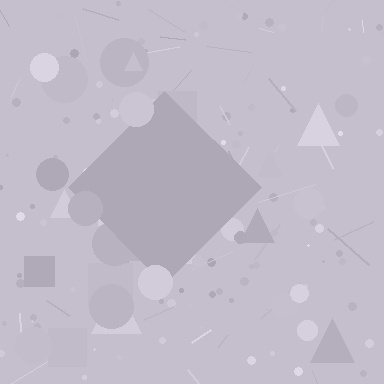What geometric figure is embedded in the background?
A diamond is embedded in the background.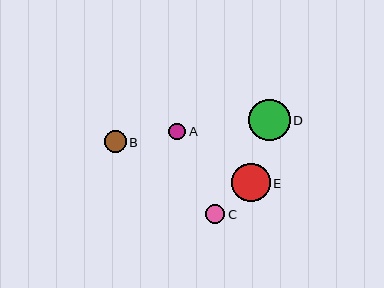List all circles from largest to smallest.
From largest to smallest: D, E, B, C, A.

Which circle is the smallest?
Circle A is the smallest with a size of approximately 17 pixels.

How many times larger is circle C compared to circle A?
Circle C is approximately 1.2 times the size of circle A.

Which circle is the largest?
Circle D is the largest with a size of approximately 41 pixels.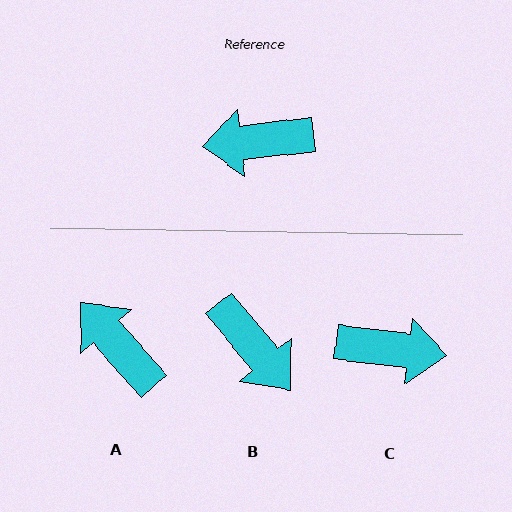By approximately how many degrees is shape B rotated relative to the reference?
Approximately 123 degrees counter-clockwise.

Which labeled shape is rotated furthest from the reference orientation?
C, about 167 degrees away.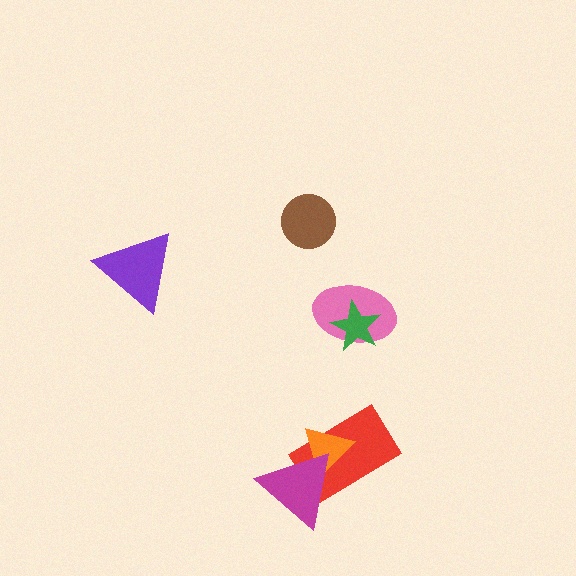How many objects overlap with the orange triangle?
2 objects overlap with the orange triangle.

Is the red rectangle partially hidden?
Yes, it is partially covered by another shape.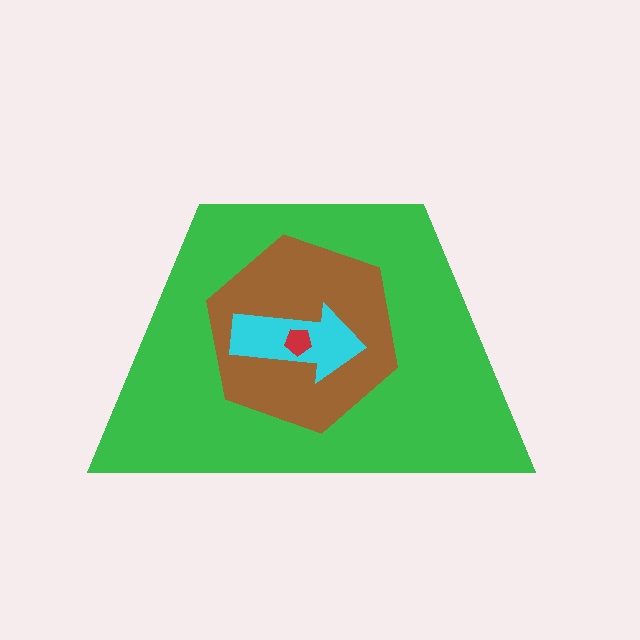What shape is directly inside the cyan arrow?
The red pentagon.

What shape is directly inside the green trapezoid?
The brown hexagon.